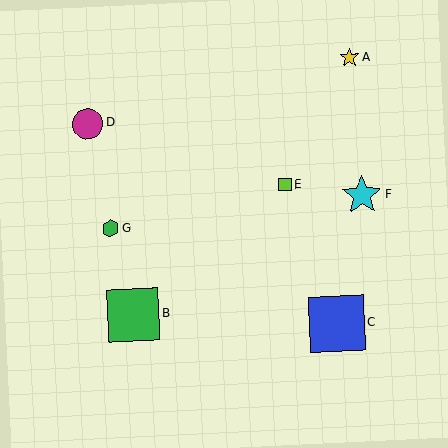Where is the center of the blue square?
The center of the blue square is at (337, 324).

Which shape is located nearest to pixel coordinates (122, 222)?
The green hexagon (labeled G) at (111, 228) is nearest to that location.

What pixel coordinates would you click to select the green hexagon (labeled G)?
Click at (111, 228) to select the green hexagon G.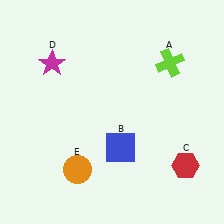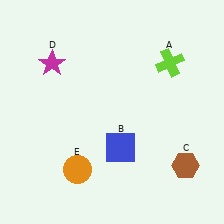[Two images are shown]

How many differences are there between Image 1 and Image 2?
There is 1 difference between the two images.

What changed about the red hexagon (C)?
In Image 1, C is red. In Image 2, it changed to brown.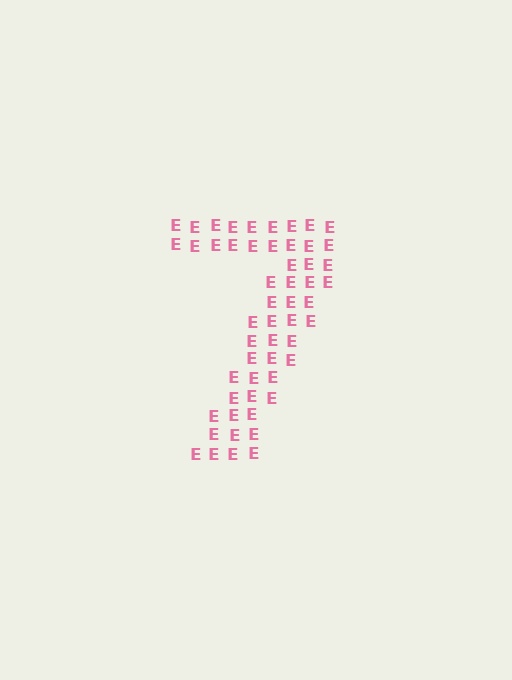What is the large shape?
The large shape is the digit 7.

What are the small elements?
The small elements are letter E's.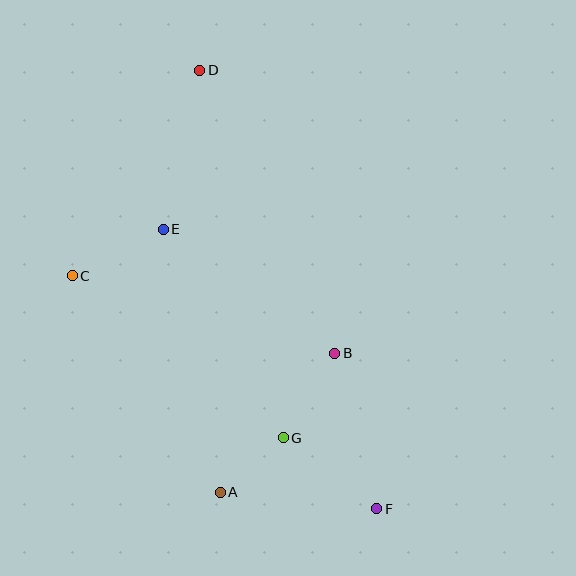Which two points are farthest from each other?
Points D and F are farthest from each other.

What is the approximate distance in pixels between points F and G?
The distance between F and G is approximately 118 pixels.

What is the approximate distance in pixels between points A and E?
The distance between A and E is approximately 269 pixels.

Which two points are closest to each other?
Points A and G are closest to each other.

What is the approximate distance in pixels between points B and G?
The distance between B and G is approximately 99 pixels.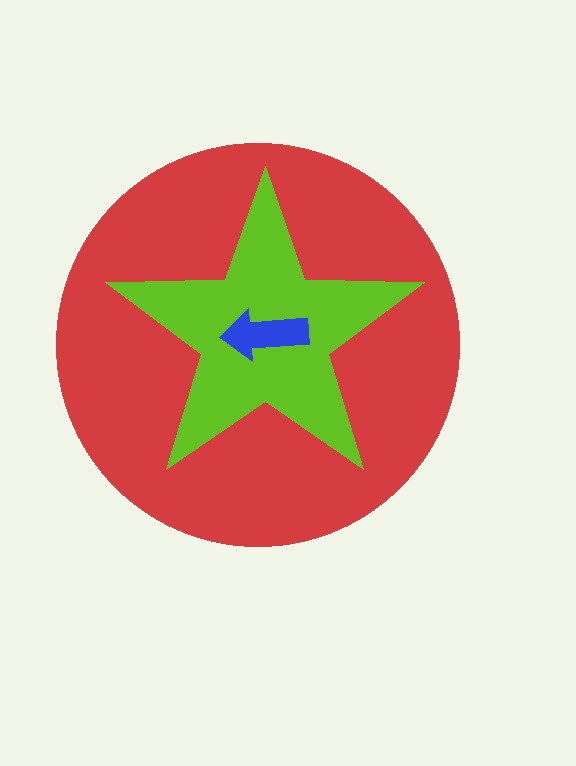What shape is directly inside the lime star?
The blue arrow.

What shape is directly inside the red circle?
The lime star.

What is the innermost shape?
The blue arrow.